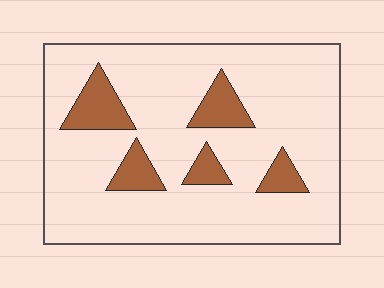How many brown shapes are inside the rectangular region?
5.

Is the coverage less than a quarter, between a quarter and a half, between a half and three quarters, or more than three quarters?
Less than a quarter.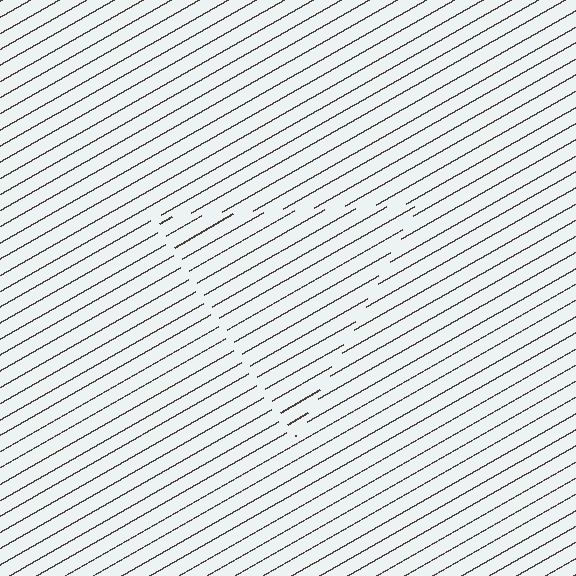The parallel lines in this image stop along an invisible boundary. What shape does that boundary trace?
An illusory triangle. The interior of the shape contains the same grating, shifted by half a period — the contour is defined by the phase discontinuity where line-ends from the inner and outer gratings abut.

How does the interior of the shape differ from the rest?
The interior of the shape contains the same grating, shifted by half a period — the contour is defined by the phase discontinuity where line-ends from the inner and outer gratings abut.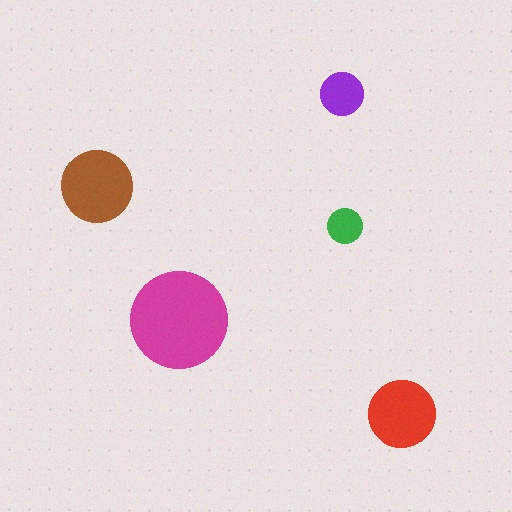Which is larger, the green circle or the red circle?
The red one.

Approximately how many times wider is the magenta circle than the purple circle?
About 2 times wider.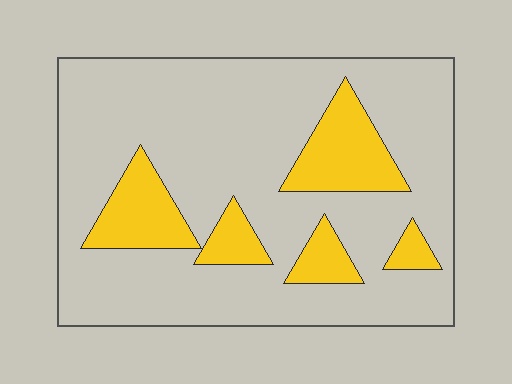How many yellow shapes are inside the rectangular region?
5.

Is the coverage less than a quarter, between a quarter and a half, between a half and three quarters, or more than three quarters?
Less than a quarter.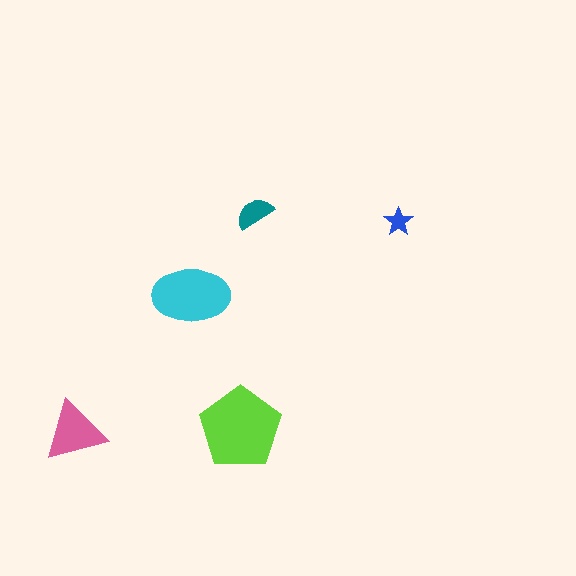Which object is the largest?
The lime pentagon.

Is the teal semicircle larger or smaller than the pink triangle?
Smaller.